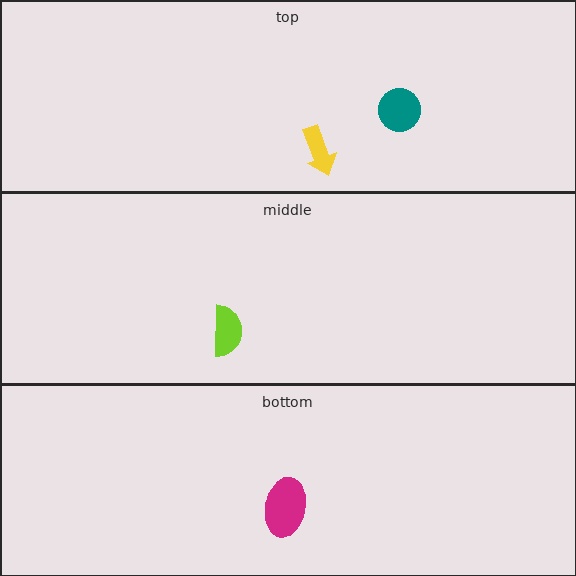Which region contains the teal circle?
The top region.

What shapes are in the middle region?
The lime semicircle.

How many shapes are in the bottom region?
1.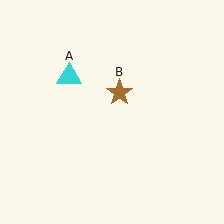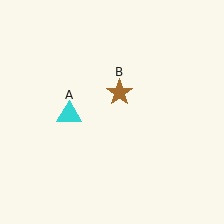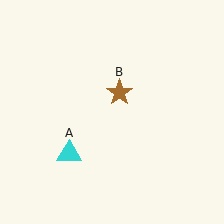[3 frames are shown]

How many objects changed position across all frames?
1 object changed position: cyan triangle (object A).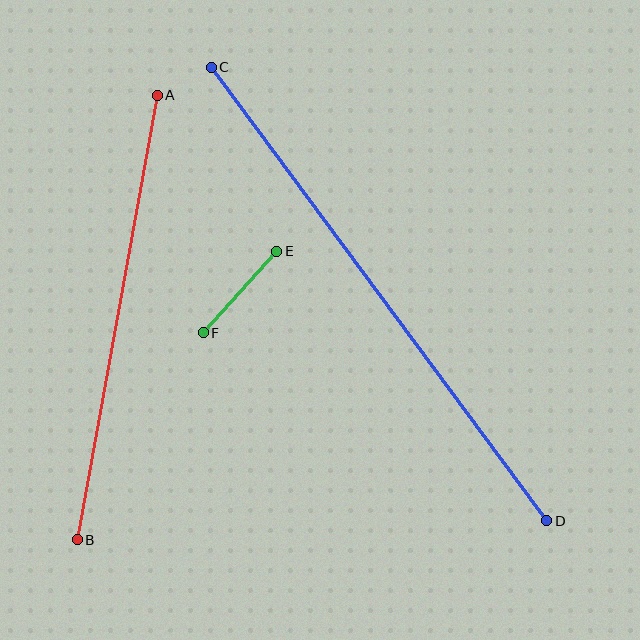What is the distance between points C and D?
The distance is approximately 564 pixels.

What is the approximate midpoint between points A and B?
The midpoint is at approximately (117, 317) pixels.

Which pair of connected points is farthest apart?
Points C and D are farthest apart.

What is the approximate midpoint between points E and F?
The midpoint is at approximately (240, 292) pixels.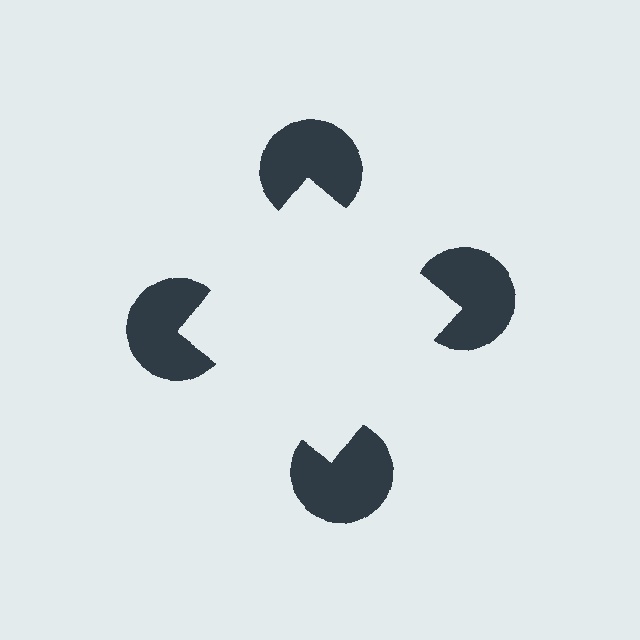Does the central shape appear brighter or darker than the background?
It typically appears slightly brighter than the background, even though no actual brightness change is drawn.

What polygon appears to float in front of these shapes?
An illusory square — its edges are inferred from the aligned wedge cuts in the pac-man discs, not physically drawn.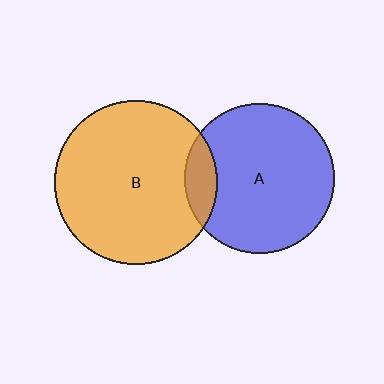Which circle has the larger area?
Circle B (orange).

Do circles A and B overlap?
Yes.